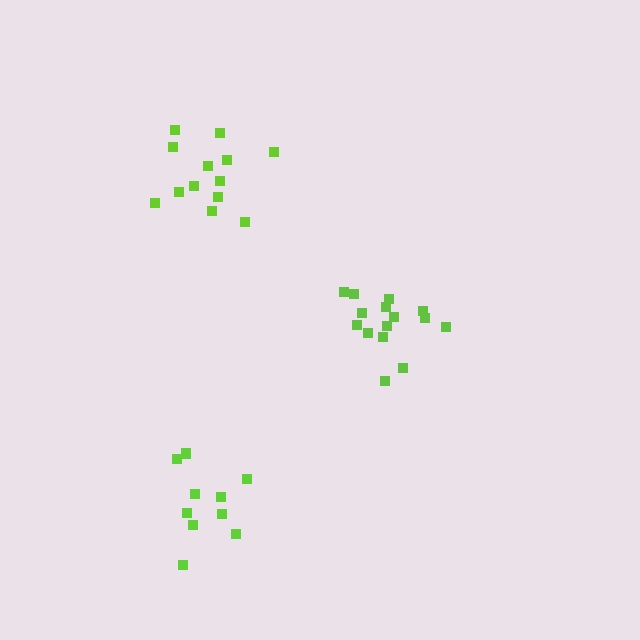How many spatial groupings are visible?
There are 3 spatial groupings.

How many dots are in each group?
Group 1: 13 dots, Group 2: 10 dots, Group 3: 15 dots (38 total).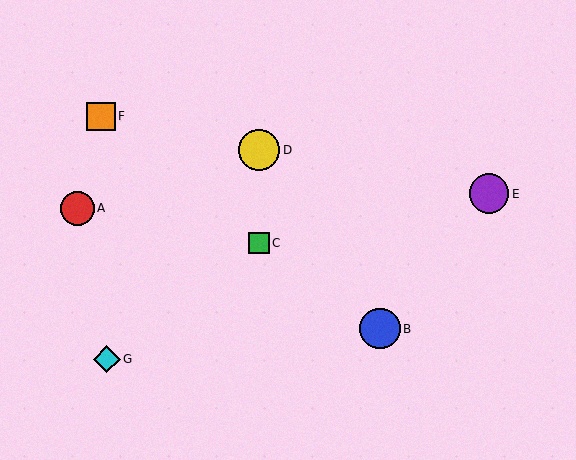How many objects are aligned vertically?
2 objects (C, D) are aligned vertically.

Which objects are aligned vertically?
Objects C, D are aligned vertically.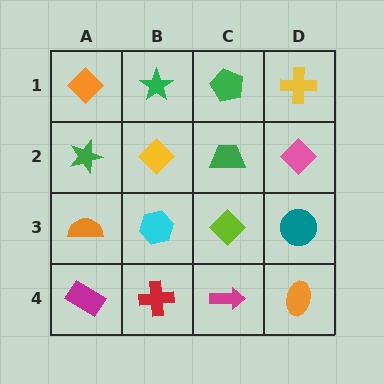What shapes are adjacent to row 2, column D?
A yellow cross (row 1, column D), a teal circle (row 3, column D), a green trapezoid (row 2, column C).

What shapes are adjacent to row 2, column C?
A green pentagon (row 1, column C), a lime diamond (row 3, column C), a yellow diamond (row 2, column B), a pink diamond (row 2, column D).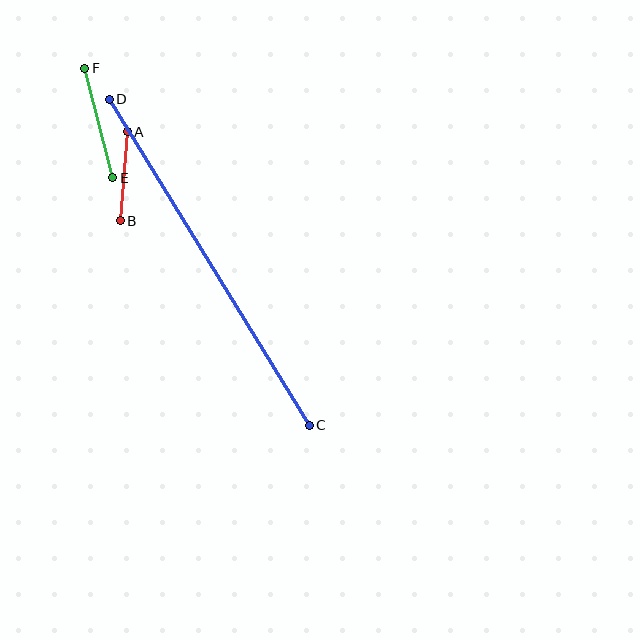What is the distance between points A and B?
The distance is approximately 89 pixels.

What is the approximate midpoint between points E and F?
The midpoint is at approximately (99, 123) pixels.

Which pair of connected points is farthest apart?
Points C and D are farthest apart.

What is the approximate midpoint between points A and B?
The midpoint is at approximately (124, 176) pixels.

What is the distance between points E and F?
The distance is approximately 113 pixels.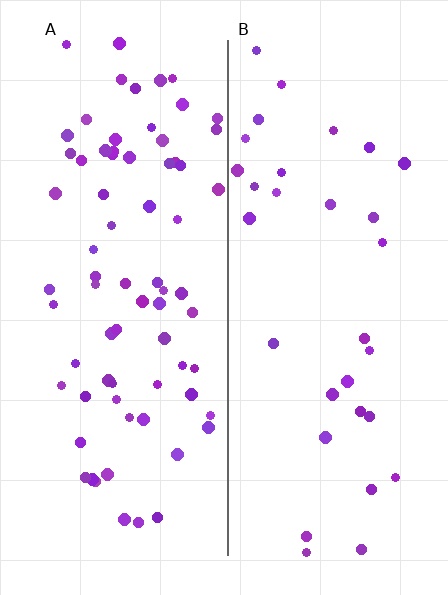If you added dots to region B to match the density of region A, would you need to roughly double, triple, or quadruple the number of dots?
Approximately double.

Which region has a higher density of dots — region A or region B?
A (the left).